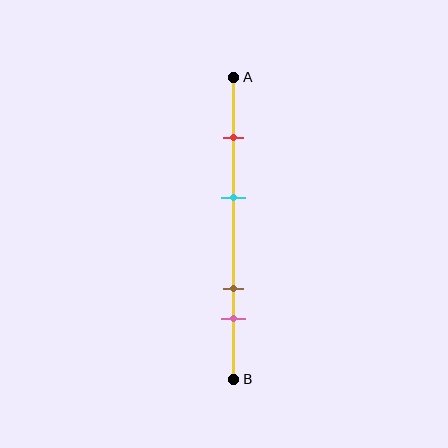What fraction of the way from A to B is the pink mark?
The pink mark is approximately 80% (0.8) of the way from A to B.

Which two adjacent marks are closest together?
The brown and pink marks are the closest adjacent pair.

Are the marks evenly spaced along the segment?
No, the marks are not evenly spaced.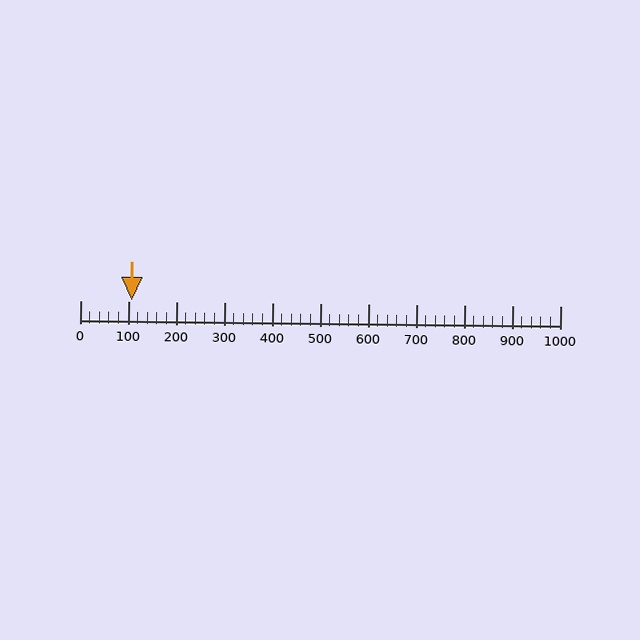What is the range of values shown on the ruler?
The ruler shows values from 0 to 1000.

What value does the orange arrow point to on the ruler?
The orange arrow points to approximately 107.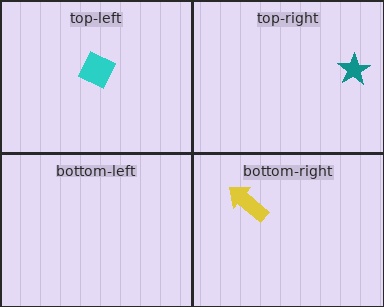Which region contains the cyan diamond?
The top-left region.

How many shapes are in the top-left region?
1.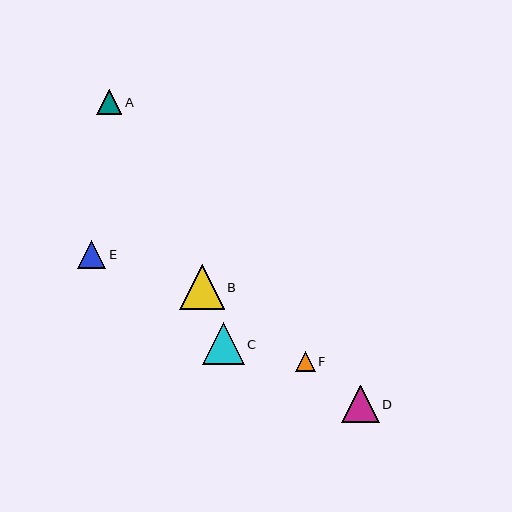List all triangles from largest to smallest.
From largest to smallest: B, C, D, E, A, F.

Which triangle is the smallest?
Triangle F is the smallest with a size of approximately 20 pixels.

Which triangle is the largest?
Triangle B is the largest with a size of approximately 44 pixels.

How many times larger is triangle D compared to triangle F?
Triangle D is approximately 1.9 times the size of triangle F.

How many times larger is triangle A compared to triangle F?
Triangle A is approximately 1.3 times the size of triangle F.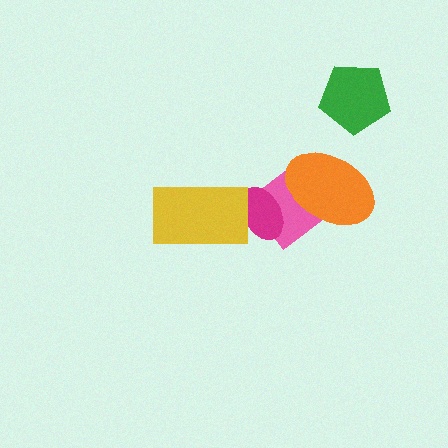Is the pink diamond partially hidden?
Yes, it is partially covered by another shape.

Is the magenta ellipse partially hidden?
Yes, it is partially covered by another shape.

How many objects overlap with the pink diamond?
2 objects overlap with the pink diamond.